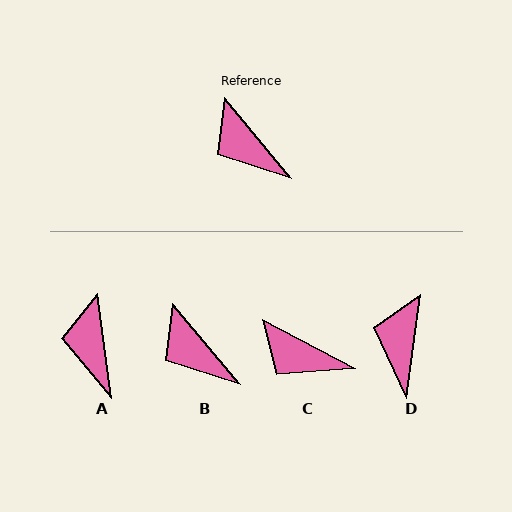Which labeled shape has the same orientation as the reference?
B.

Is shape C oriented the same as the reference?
No, it is off by about 22 degrees.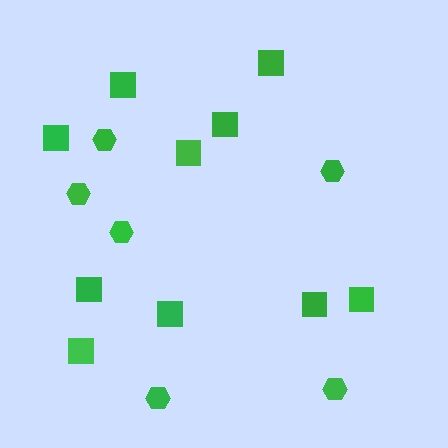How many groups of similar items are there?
There are 2 groups: one group of hexagons (6) and one group of squares (10).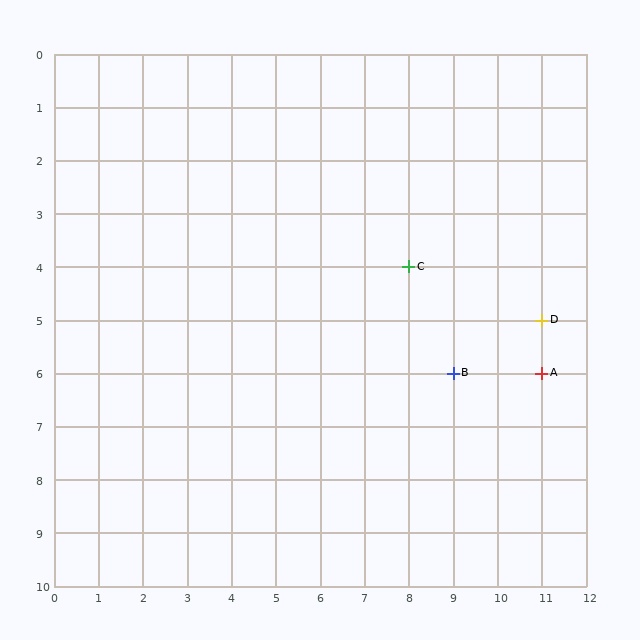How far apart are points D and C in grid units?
Points D and C are 3 columns and 1 row apart (about 3.2 grid units diagonally).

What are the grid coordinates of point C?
Point C is at grid coordinates (8, 4).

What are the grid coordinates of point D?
Point D is at grid coordinates (11, 5).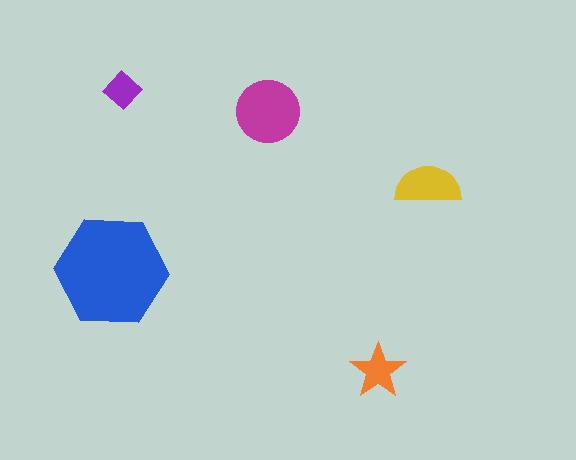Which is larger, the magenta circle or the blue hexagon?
The blue hexagon.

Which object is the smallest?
The purple diamond.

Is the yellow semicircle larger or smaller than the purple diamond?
Larger.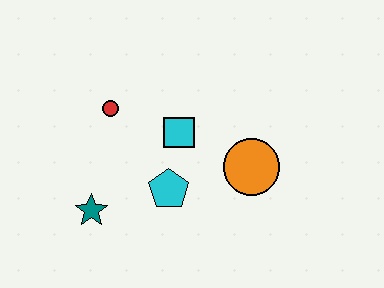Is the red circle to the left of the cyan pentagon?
Yes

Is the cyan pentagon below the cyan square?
Yes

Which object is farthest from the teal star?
The orange circle is farthest from the teal star.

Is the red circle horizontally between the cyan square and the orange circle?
No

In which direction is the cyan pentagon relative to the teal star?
The cyan pentagon is to the right of the teal star.